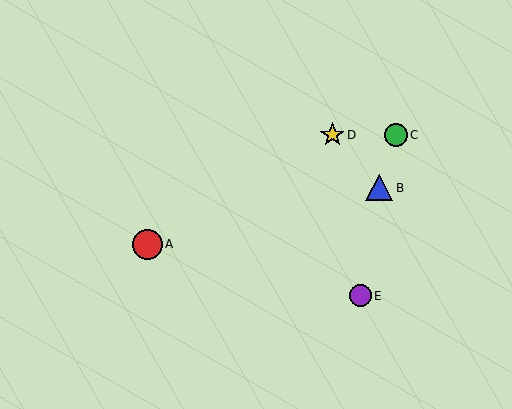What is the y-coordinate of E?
Object E is at y≈296.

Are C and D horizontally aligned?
Yes, both are at y≈135.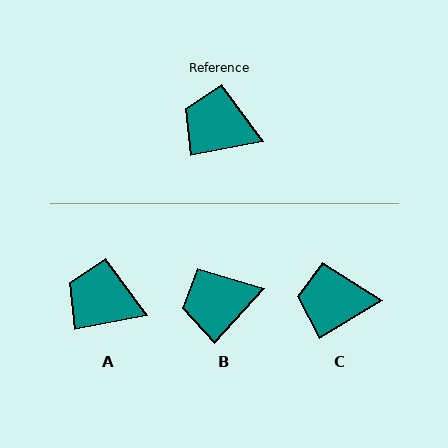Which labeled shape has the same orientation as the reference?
A.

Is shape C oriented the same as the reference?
No, it is off by about 21 degrees.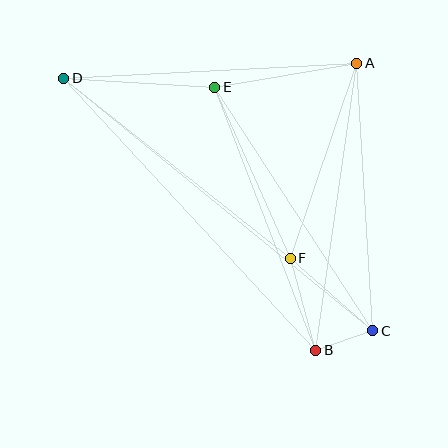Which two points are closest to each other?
Points B and C are closest to each other.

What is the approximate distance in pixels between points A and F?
The distance between A and F is approximately 206 pixels.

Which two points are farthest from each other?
Points C and D are farthest from each other.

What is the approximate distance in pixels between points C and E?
The distance between C and E is approximately 290 pixels.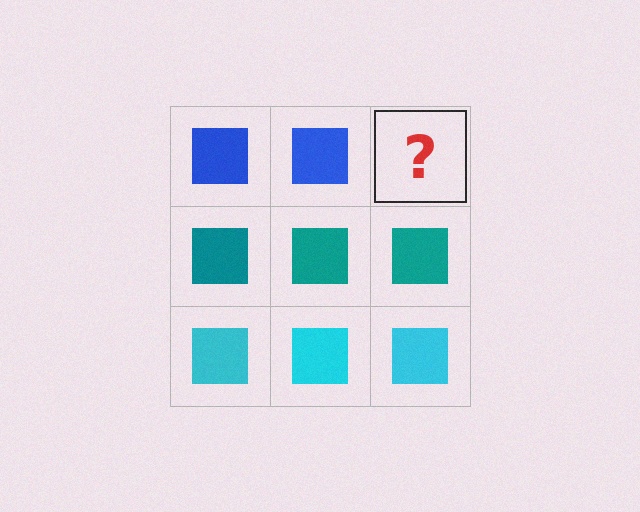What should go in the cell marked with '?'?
The missing cell should contain a blue square.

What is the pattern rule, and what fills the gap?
The rule is that each row has a consistent color. The gap should be filled with a blue square.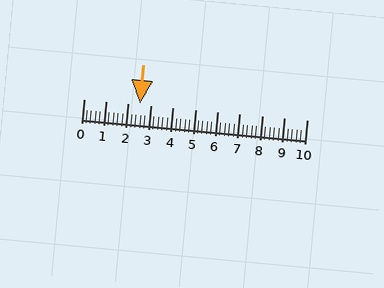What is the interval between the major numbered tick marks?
The major tick marks are spaced 1 units apart.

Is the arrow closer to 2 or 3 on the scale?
The arrow is closer to 3.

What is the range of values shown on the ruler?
The ruler shows values from 0 to 10.